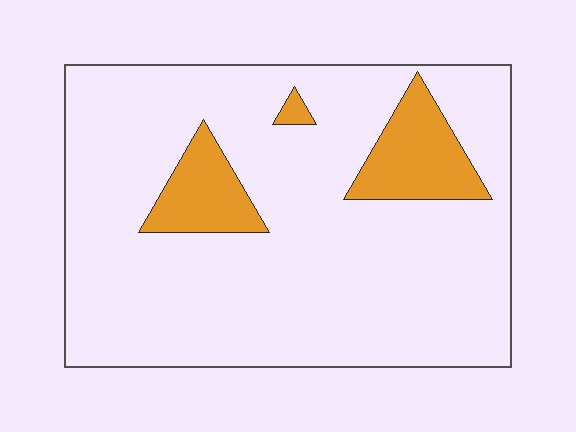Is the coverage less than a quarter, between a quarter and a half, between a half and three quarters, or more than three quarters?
Less than a quarter.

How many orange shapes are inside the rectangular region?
3.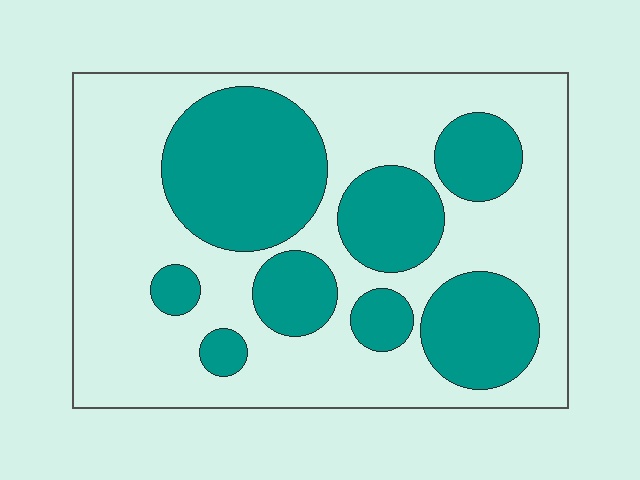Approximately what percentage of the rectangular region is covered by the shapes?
Approximately 35%.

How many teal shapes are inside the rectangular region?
8.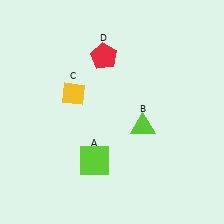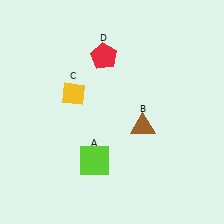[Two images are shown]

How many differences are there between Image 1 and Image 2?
There is 1 difference between the two images.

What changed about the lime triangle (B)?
In Image 1, B is lime. In Image 2, it changed to brown.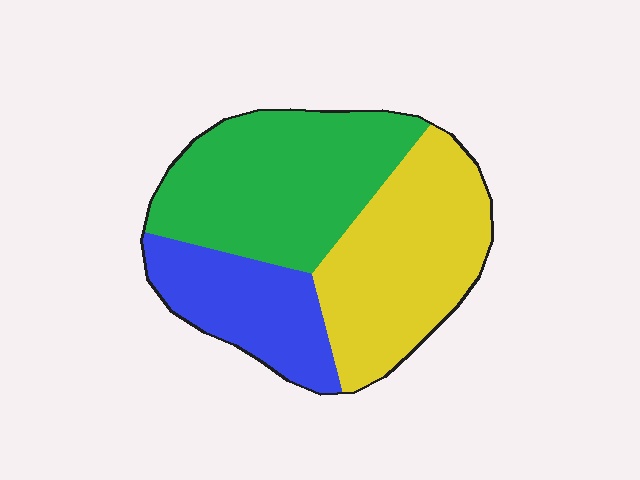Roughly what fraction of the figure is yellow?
Yellow covers 37% of the figure.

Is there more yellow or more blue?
Yellow.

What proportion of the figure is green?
Green takes up about two fifths (2/5) of the figure.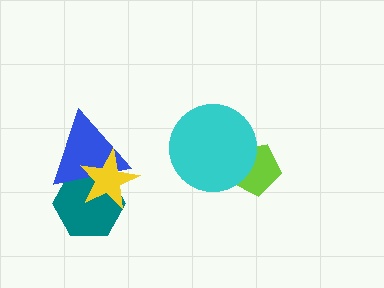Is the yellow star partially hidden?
No, no other shape covers it.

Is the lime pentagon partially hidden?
Yes, it is partially covered by another shape.